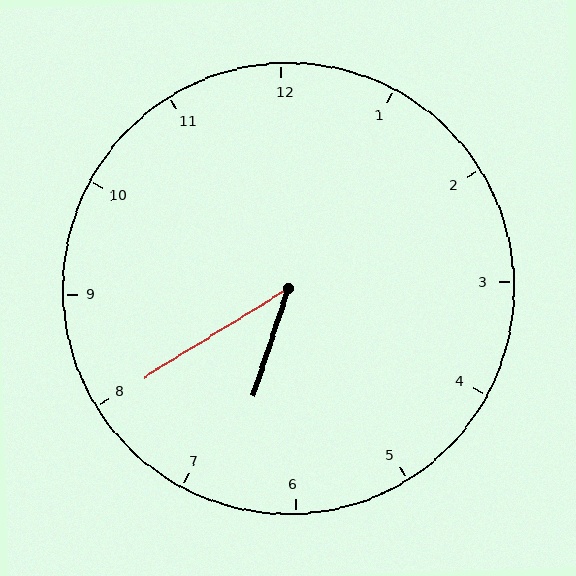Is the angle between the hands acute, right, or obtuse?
It is acute.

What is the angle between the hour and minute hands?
Approximately 40 degrees.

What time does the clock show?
6:40.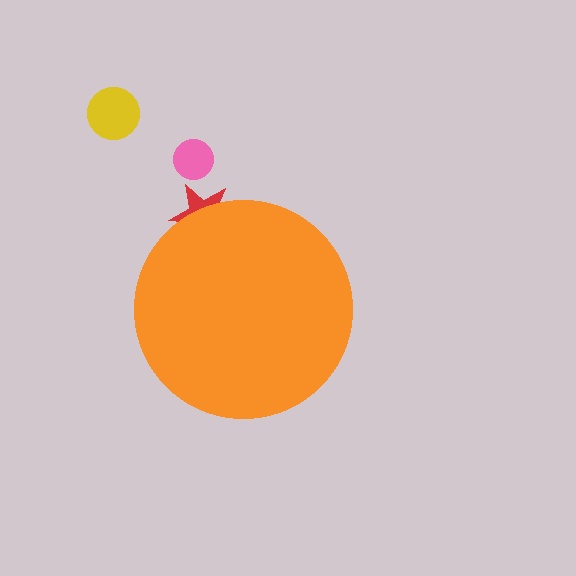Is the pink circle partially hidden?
No, the pink circle is fully visible.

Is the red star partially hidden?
Yes, the red star is partially hidden behind the orange circle.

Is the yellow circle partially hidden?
No, the yellow circle is fully visible.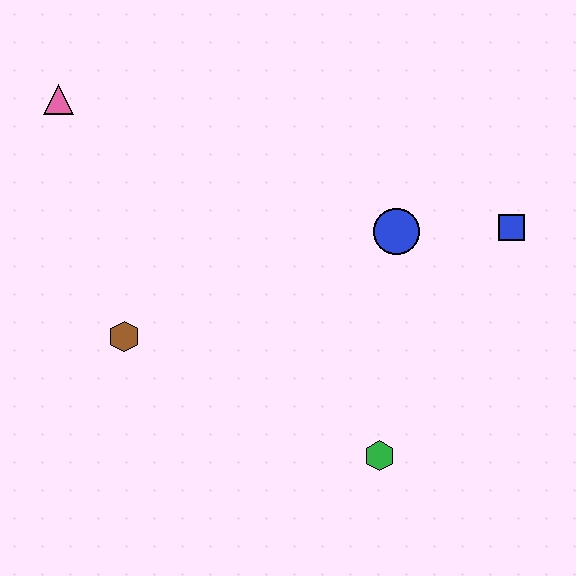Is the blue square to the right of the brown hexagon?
Yes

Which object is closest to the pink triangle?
The brown hexagon is closest to the pink triangle.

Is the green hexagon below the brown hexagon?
Yes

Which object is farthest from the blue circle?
The pink triangle is farthest from the blue circle.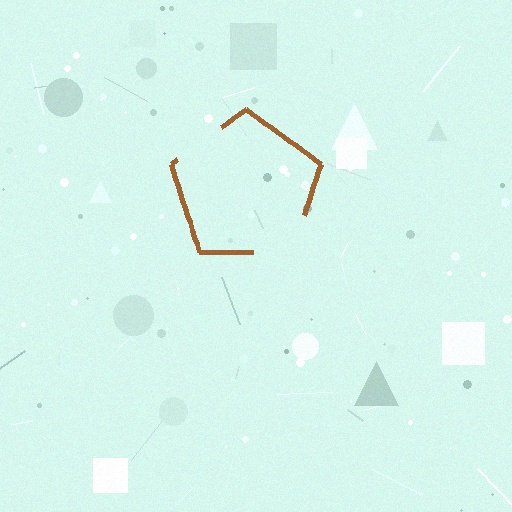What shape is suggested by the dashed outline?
The dashed outline suggests a pentagon.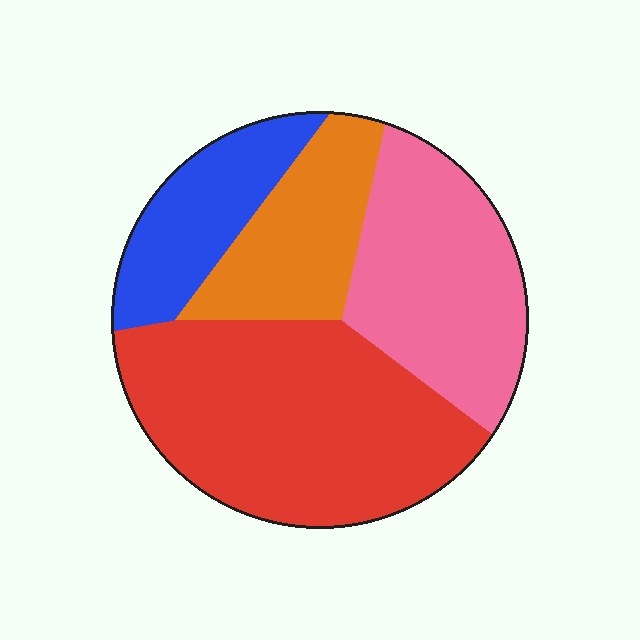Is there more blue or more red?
Red.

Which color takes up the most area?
Red, at roughly 40%.